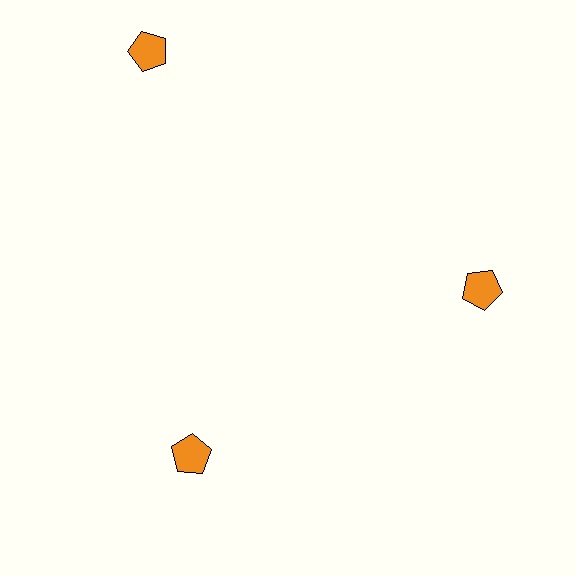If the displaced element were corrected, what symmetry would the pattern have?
It would have 3-fold rotational symmetry — the pattern would map onto itself every 120 degrees.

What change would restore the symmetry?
The symmetry would be restored by moving it inward, back onto the ring so that all 3 pentagons sit at equal angles and equal distance from the center.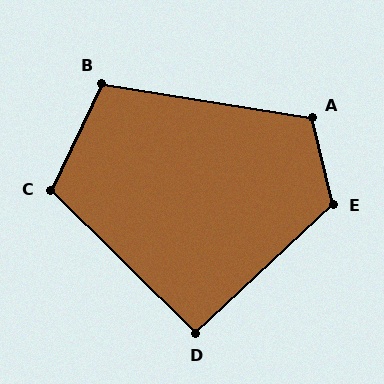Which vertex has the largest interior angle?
E, at approximately 120 degrees.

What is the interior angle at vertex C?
Approximately 109 degrees (obtuse).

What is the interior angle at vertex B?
Approximately 106 degrees (obtuse).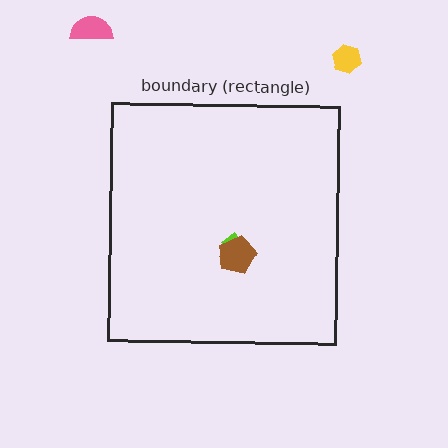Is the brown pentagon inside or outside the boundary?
Inside.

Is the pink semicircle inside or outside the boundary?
Outside.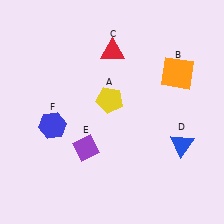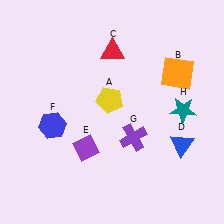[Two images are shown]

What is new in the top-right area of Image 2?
A teal star (H) was added in the top-right area of Image 2.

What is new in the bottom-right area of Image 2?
A purple cross (G) was added in the bottom-right area of Image 2.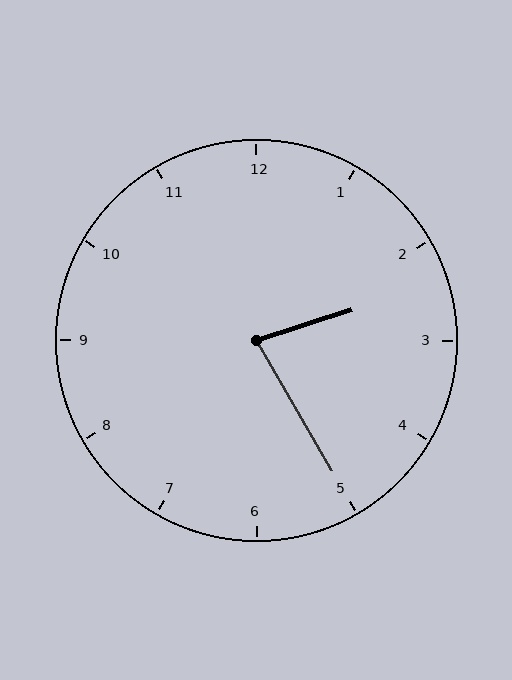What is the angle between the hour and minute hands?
Approximately 78 degrees.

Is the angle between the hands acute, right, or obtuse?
It is acute.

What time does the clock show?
2:25.